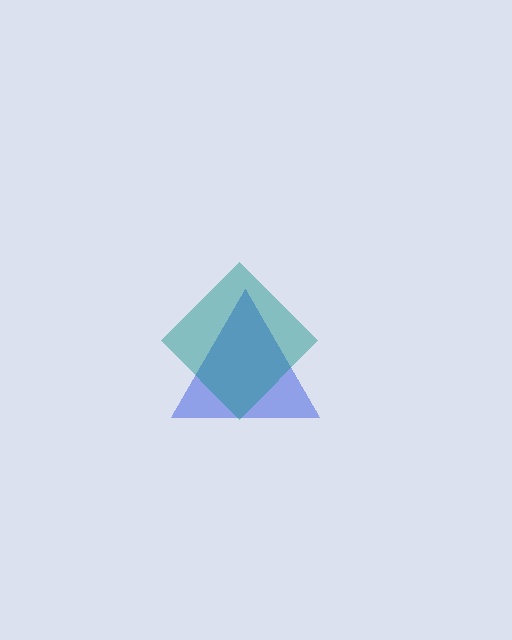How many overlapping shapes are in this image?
There are 2 overlapping shapes in the image.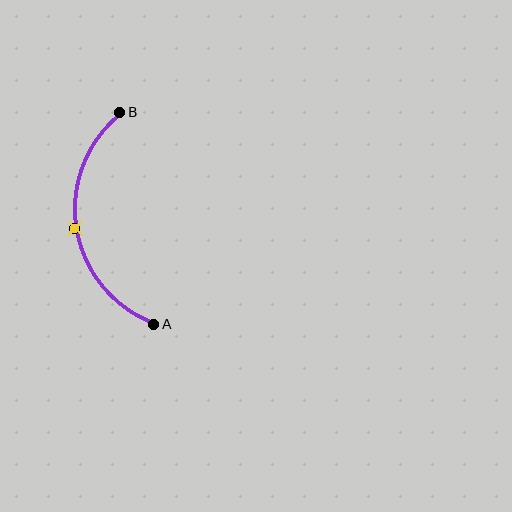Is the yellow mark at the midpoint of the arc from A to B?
Yes. The yellow mark lies on the arc at equal arc-length from both A and B — it is the arc midpoint.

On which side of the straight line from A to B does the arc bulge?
The arc bulges to the left of the straight line connecting A and B.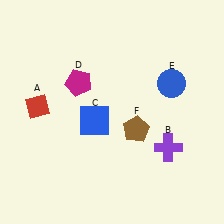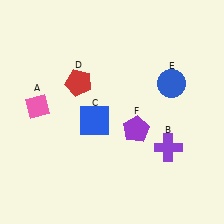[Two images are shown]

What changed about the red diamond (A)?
In Image 1, A is red. In Image 2, it changed to pink.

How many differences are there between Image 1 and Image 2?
There are 3 differences between the two images.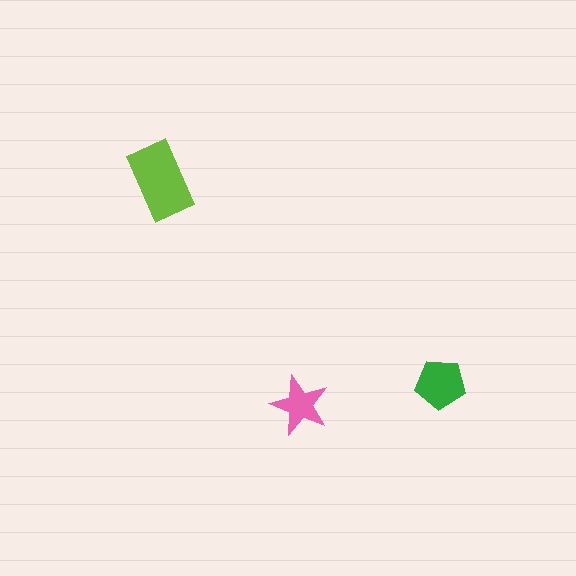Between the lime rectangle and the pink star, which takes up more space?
The lime rectangle.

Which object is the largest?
The lime rectangle.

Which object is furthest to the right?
The green pentagon is rightmost.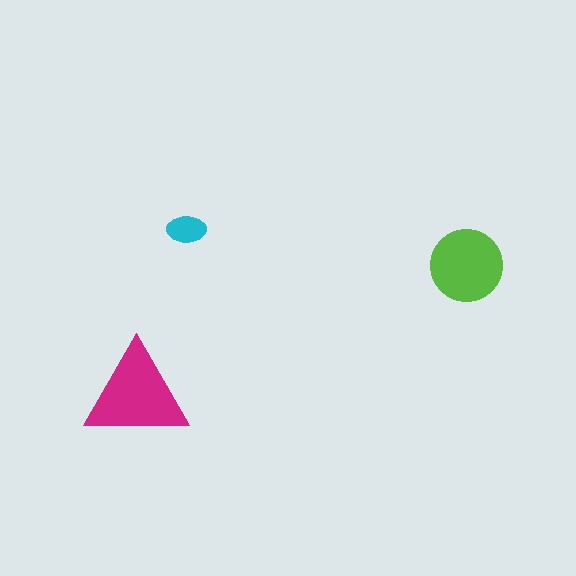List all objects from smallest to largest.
The cyan ellipse, the lime circle, the magenta triangle.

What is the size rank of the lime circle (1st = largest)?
2nd.